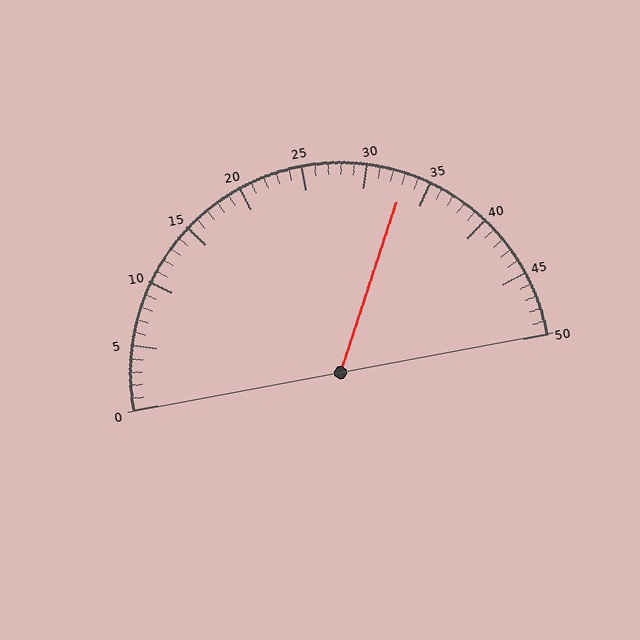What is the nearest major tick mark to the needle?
The nearest major tick mark is 35.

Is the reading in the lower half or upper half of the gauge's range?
The reading is in the upper half of the range (0 to 50).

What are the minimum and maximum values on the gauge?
The gauge ranges from 0 to 50.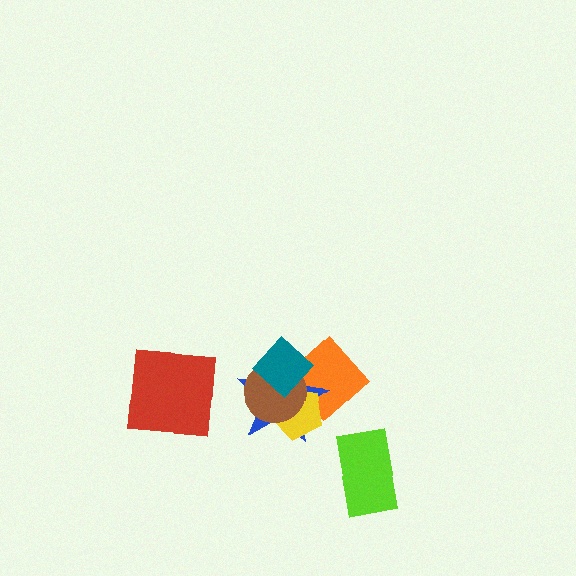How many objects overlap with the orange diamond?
4 objects overlap with the orange diamond.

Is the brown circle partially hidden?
Yes, it is partially covered by another shape.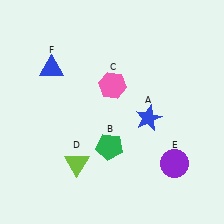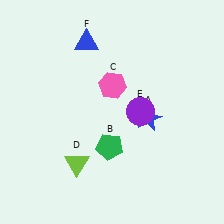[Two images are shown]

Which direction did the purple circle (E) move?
The purple circle (E) moved up.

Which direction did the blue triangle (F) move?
The blue triangle (F) moved right.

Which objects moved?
The objects that moved are: the purple circle (E), the blue triangle (F).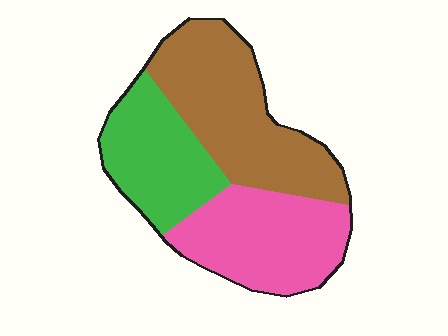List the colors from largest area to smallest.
From largest to smallest: brown, pink, green.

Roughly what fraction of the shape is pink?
Pink takes up about one third (1/3) of the shape.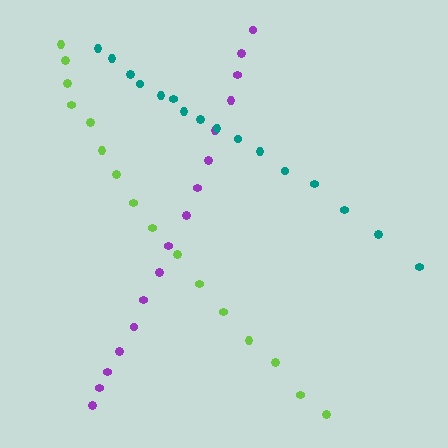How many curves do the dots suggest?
There are 3 distinct paths.